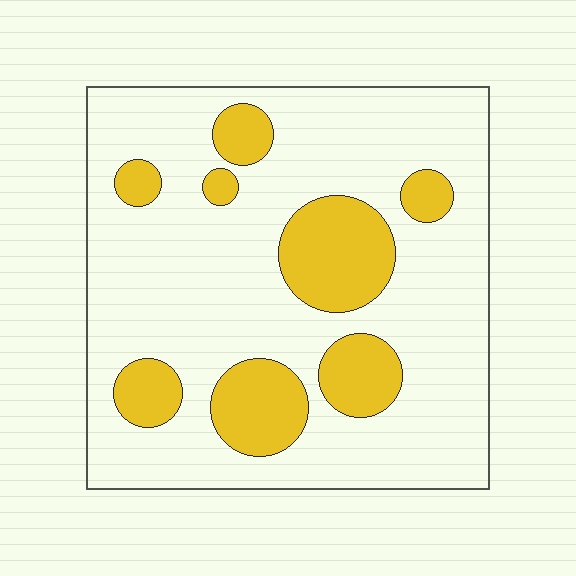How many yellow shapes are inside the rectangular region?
8.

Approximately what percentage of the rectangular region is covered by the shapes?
Approximately 20%.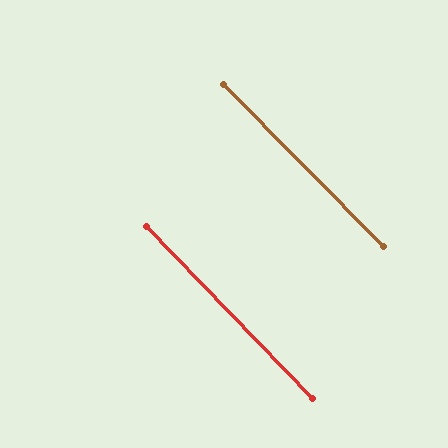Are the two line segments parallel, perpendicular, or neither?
Parallel — their directions differ by only 0.8°.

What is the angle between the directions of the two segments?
Approximately 1 degree.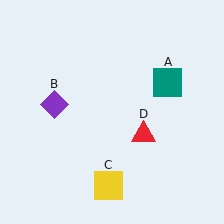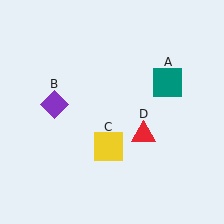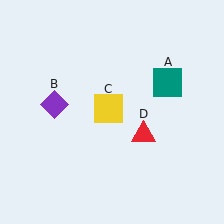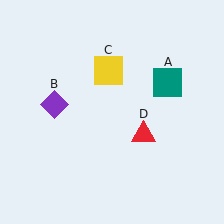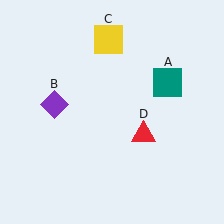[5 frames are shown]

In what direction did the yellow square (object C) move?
The yellow square (object C) moved up.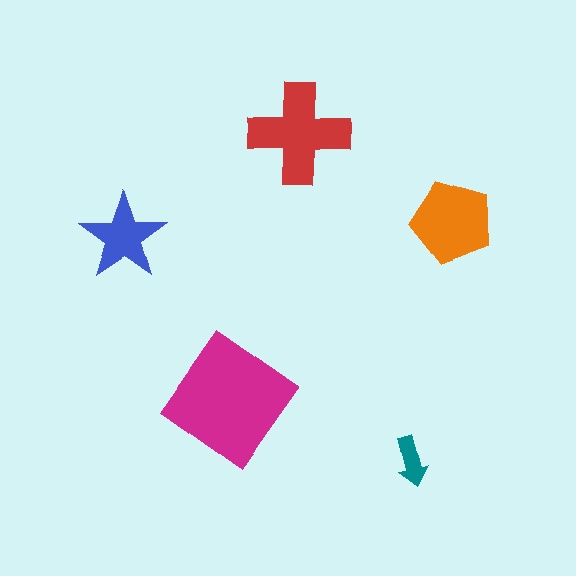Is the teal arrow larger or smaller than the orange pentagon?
Smaller.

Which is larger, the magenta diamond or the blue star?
The magenta diamond.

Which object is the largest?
The magenta diamond.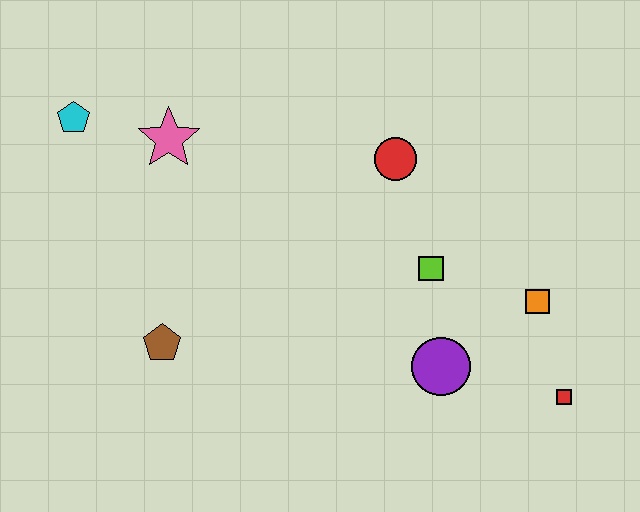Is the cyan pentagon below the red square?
No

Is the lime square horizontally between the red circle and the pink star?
No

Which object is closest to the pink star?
The cyan pentagon is closest to the pink star.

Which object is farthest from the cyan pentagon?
The red square is farthest from the cyan pentagon.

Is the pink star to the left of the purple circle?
Yes